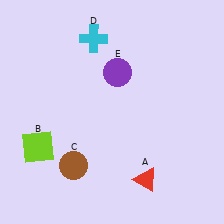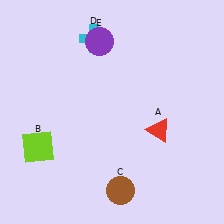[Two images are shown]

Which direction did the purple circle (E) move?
The purple circle (E) moved up.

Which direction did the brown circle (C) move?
The brown circle (C) moved right.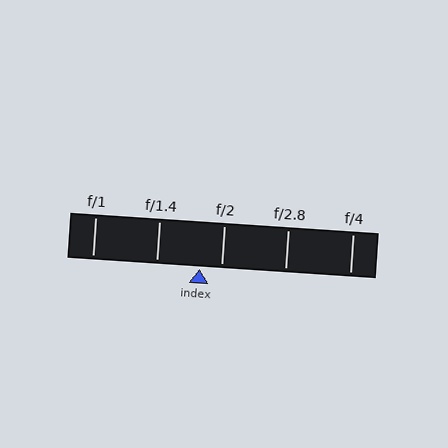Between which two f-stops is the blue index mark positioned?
The index mark is between f/1.4 and f/2.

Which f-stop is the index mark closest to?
The index mark is closest to f/2.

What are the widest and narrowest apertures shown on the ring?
The widest aperture shown is f/1 and the narrowest is f/4.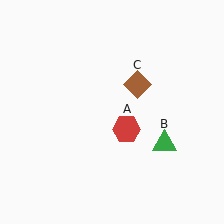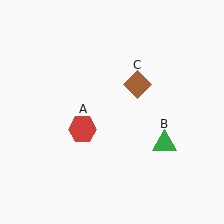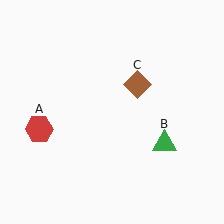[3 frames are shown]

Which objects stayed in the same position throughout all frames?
Green triangle (object B) and brown diamond (object C) remained stationary.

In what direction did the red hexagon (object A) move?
The red hexagon (object A) moved left.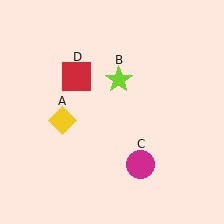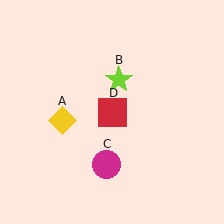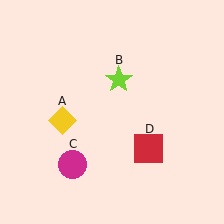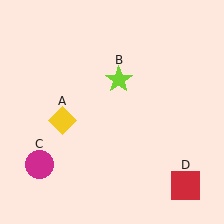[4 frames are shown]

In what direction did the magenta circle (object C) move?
The magenta circle (object C) moved left.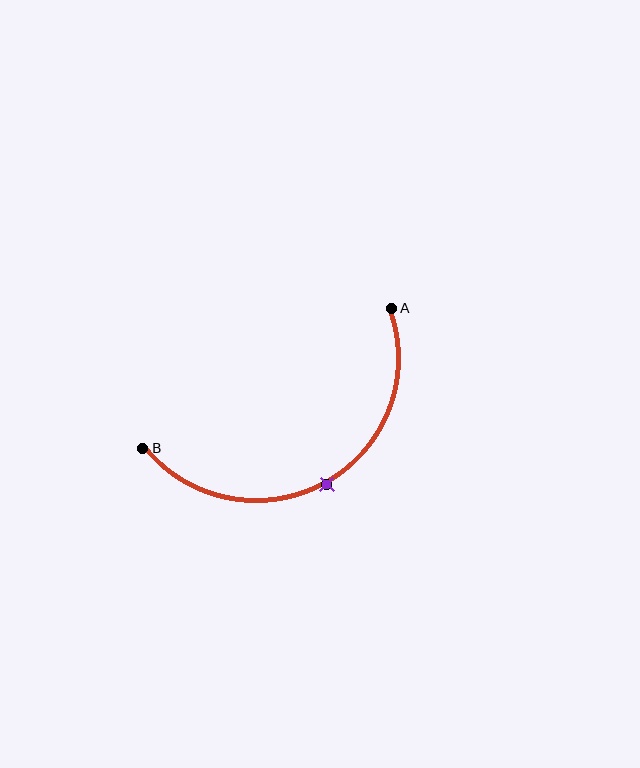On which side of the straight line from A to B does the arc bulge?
The arc bulges below the straight line connecting A and B.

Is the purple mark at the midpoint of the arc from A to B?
Yes. The purple mark lies on the arc at equal arc-length from both A and B — it is the arc midpoint.